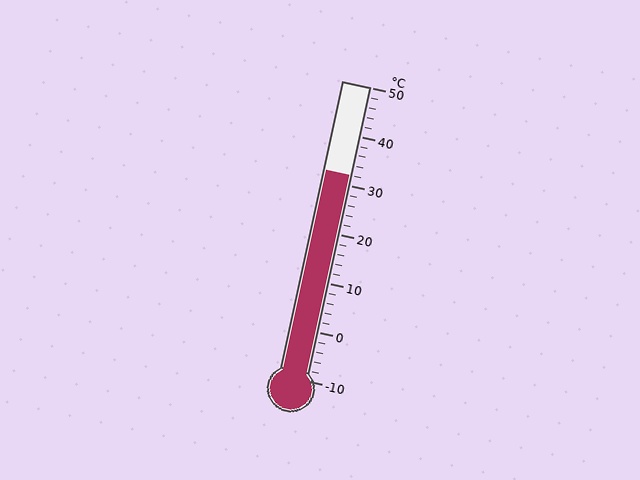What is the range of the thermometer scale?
The thermometer scale ranges from -10°C to 50°C.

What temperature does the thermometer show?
The thermometer shows approximately 32°C.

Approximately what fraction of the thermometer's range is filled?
The thermometer is filled to approximately 70% of its range.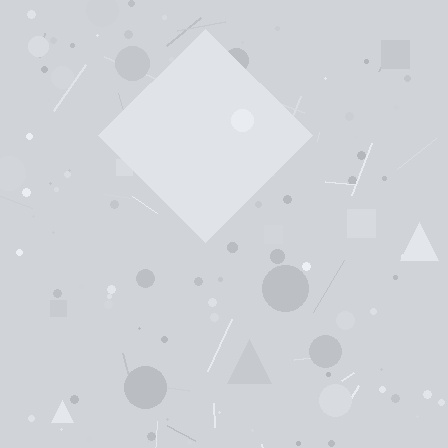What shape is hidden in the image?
A diamond is hidden in the image.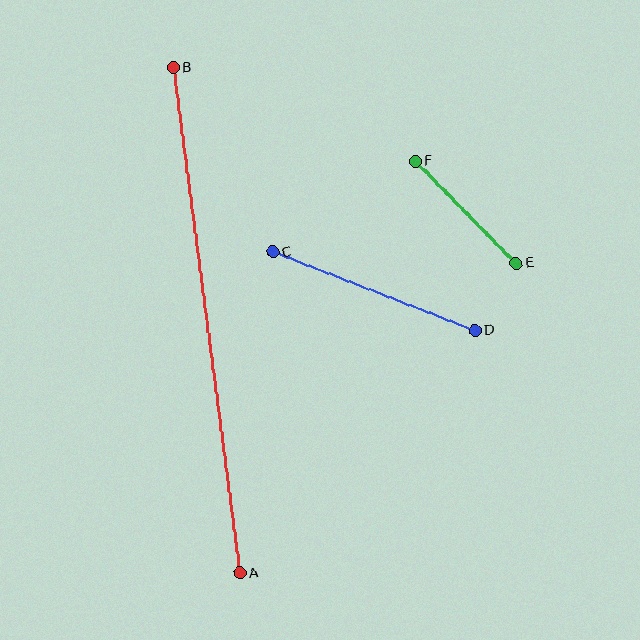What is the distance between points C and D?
The distance is approximately 217 pixels.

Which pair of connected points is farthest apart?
Points A and B are farthest apart.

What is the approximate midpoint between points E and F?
The midpoint is at approximately (466, 212) pixels.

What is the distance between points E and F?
The distance is approximately 144 pixels.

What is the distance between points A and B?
The distance is approximately 510 pixels.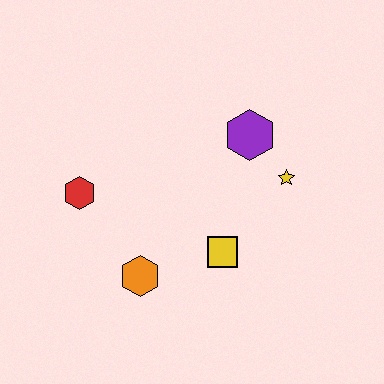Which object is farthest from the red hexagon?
The yellow star is farthest from the red hexagon.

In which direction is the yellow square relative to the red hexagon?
The yellow square is to the right of the red hexagon.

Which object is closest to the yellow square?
The orange hexagon is closest to the yellow square.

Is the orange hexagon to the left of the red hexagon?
No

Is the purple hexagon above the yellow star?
Yes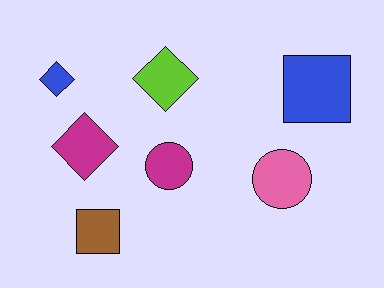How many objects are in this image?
There are 7 objects.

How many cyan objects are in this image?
There are no cyan objects.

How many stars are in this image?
There are no stars.